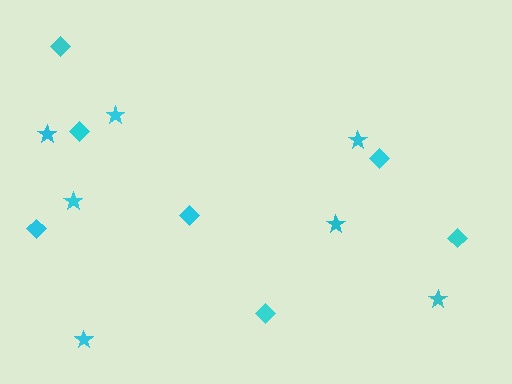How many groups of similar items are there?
There are 2 groups: one group of stars (7) and one group of diamonds (7).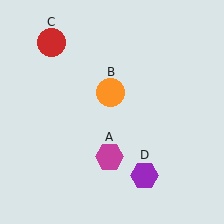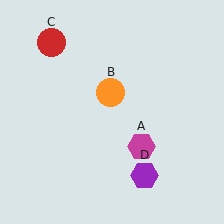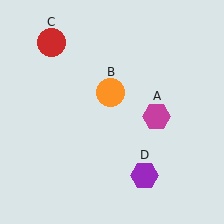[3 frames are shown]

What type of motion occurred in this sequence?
The magenta hexagon (object A) rotated counterclockwise around the center of the scene.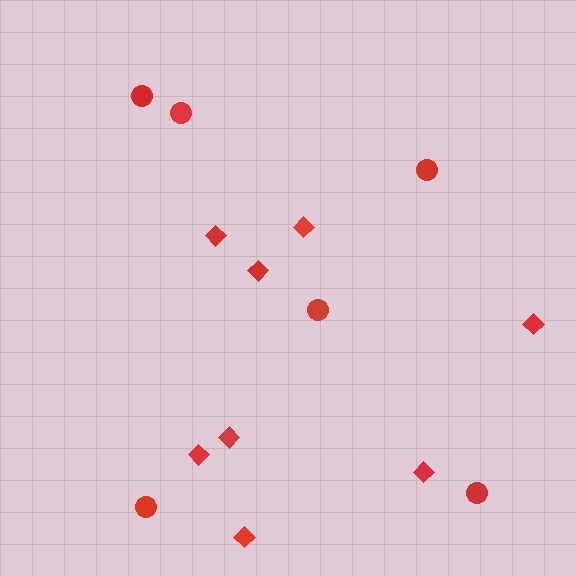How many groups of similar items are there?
There are 2 groups: one group of diamonds (8) and one group of circles (6).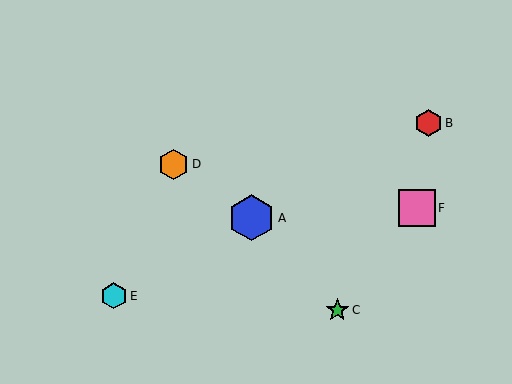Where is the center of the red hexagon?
The center of the red hexagon is at (429, 123).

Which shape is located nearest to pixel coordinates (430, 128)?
The red hexagon (labeled B) at (429, 123) is nearest to that location.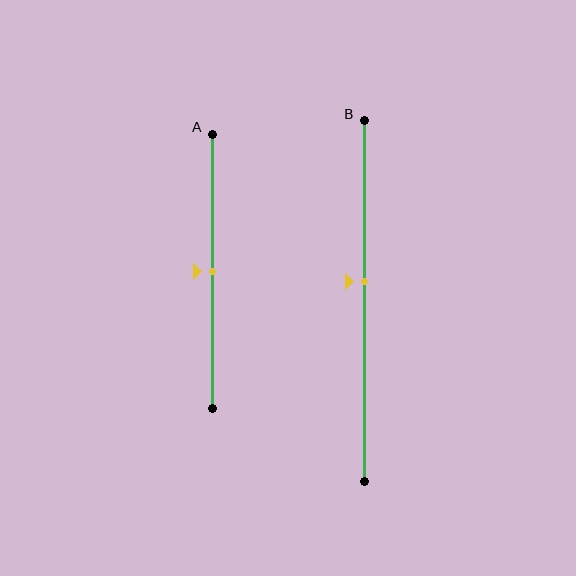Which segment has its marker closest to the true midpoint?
Segment A has its marker closest to the true midpoint.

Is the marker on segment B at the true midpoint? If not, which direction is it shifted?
No, the marker on segment B is shifted upward by about 6% of the segment length.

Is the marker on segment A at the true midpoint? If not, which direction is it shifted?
Yes, the marker on segment A is at the true midpoint.